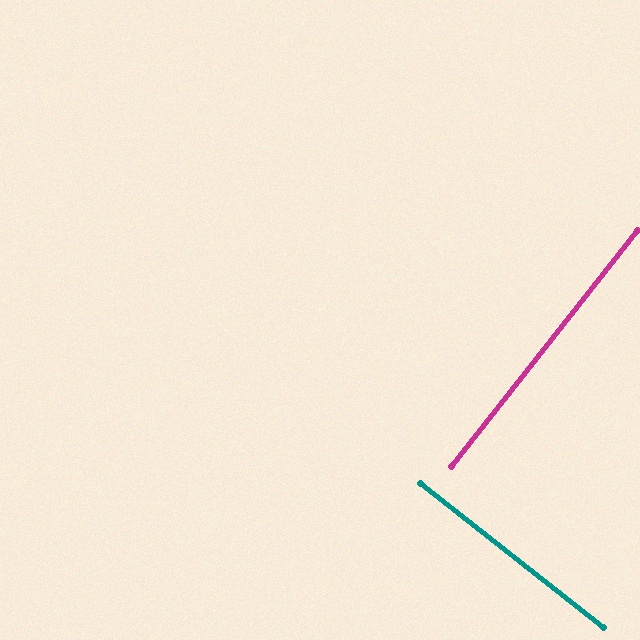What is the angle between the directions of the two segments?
Approximately 90 degrees.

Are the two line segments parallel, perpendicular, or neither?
Perpendicular — they meet at approximately 90°.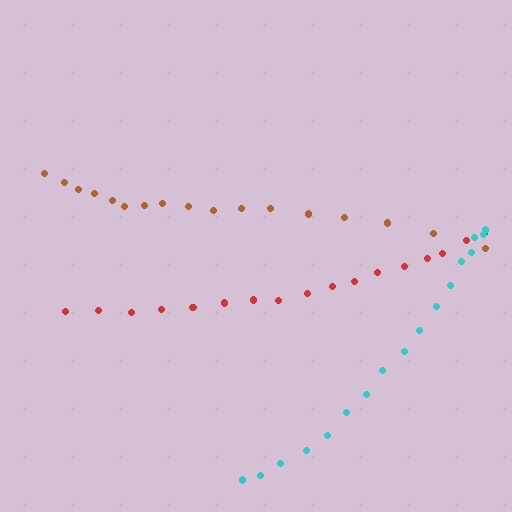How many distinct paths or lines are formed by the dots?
There are 3 distinct paths.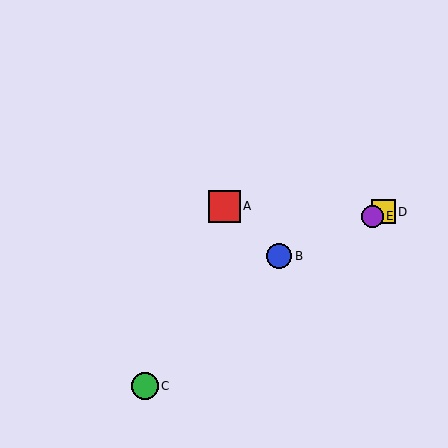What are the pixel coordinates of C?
Object C is at (145, 386).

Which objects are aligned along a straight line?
Objects B, D, E are aligned along a straight line.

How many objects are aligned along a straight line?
3 objects (B, D, E) are aligned along a straight line.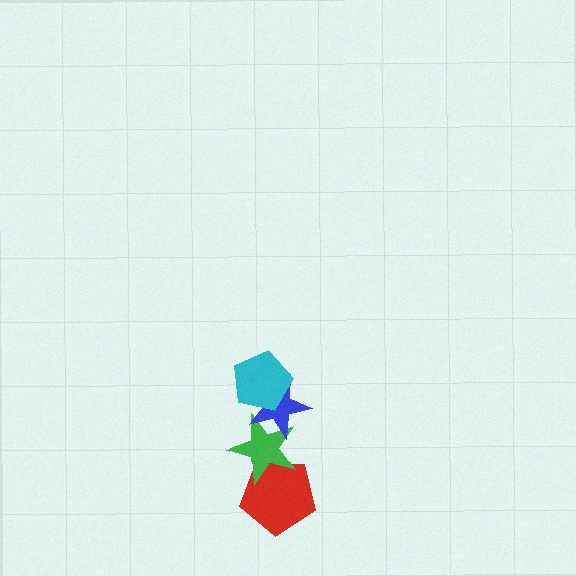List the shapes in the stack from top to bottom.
From top to bottom: the cyan pentagon, the blue star, the green star, the red pentagon.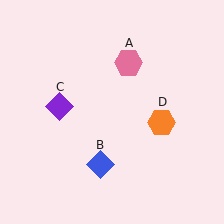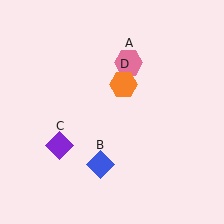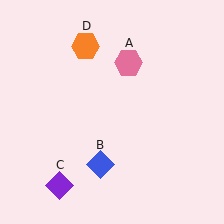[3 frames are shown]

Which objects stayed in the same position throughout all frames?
Pink hexagon (object A) and blue diamond (object B) remained stationary.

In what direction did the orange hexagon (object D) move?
The orange hexagon (object D) moved up and to the left.